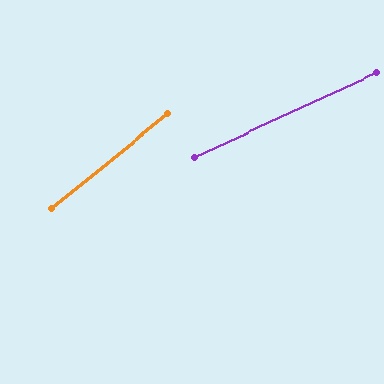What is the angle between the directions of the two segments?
Approximately 14 degrees.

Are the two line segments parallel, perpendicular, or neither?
Neither parallel nor perpendicular — they differ by about 14°.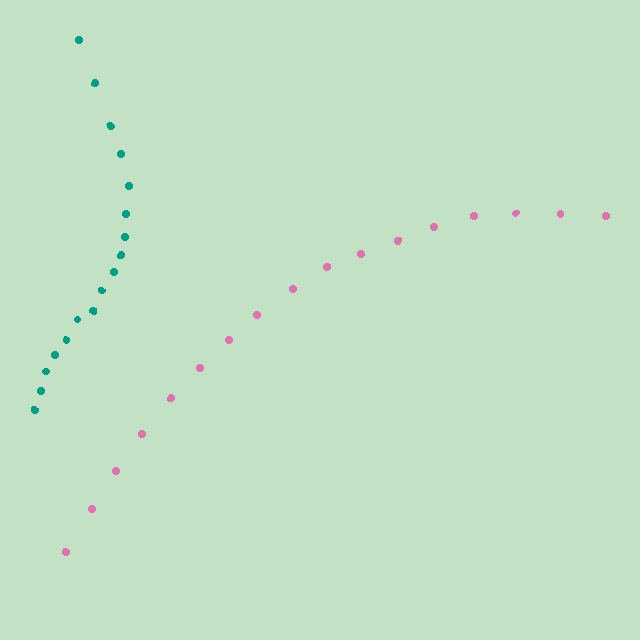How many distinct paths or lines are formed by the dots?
There are 2 distinct paths.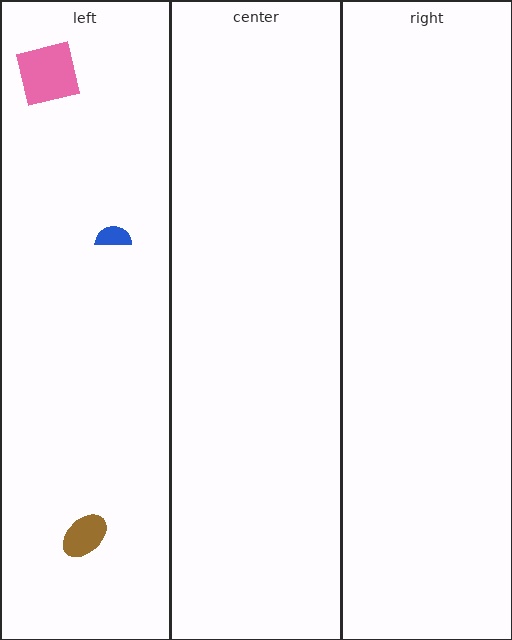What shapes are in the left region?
The pink square, the brown ellipse, the blue semicircle.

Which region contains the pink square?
The left region.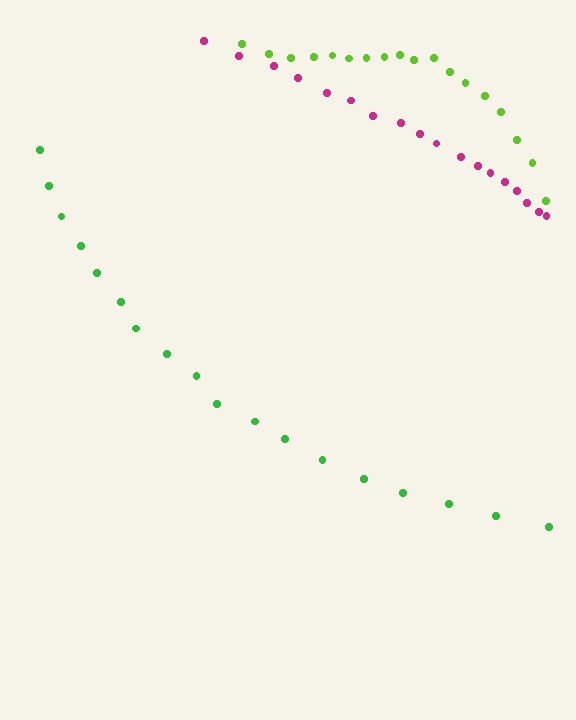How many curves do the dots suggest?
There are 3 distinct paths.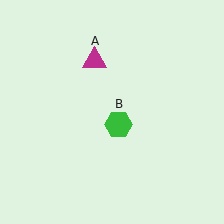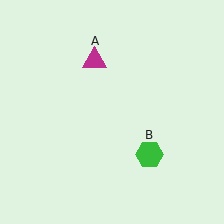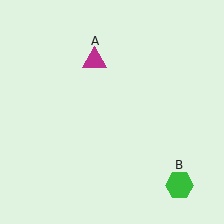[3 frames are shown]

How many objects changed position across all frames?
1 object changed position: green hexagon (object B).